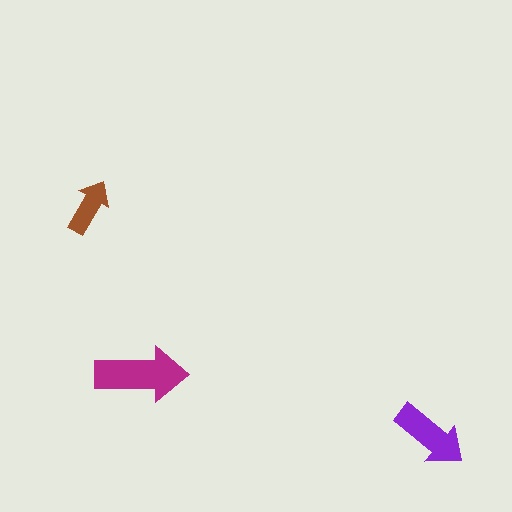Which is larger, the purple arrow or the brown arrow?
The purple one.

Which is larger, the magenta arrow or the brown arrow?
The magenta one.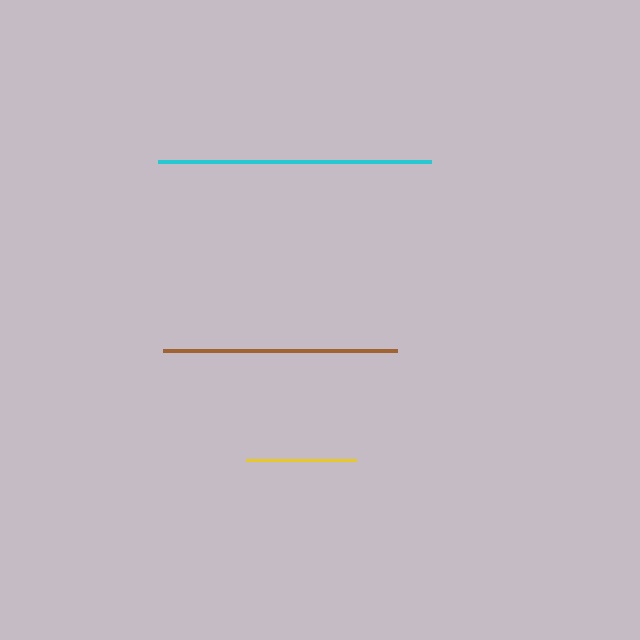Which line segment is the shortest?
The yellow line is the shortest at approximately 110 pixels.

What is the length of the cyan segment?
The cyan segment is approximately 273 pixels long.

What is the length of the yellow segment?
The yellow segment is approximately 110 pixels long.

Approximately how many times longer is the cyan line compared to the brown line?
The cyan line is approximately 1.2 times the length of the brown line.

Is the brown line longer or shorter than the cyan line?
The cyan line is longer than the brown line.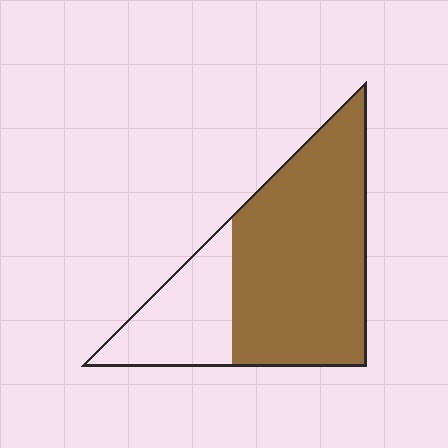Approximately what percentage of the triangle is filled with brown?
Approximately 70%.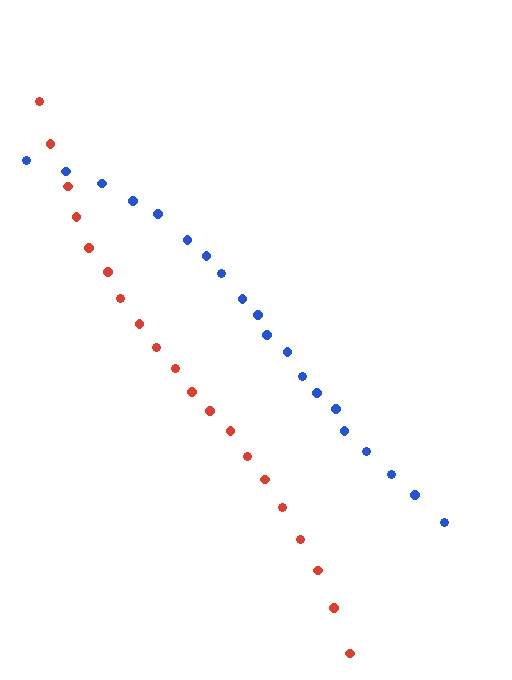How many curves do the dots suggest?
There are 2 distinct paths.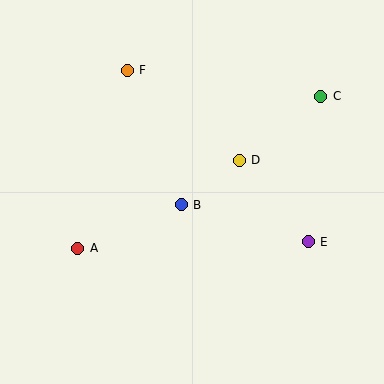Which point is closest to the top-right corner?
Point C is closest to the top-right corner.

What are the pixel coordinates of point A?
Point A is at (78, 248).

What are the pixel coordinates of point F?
Point F is at (127, 70).